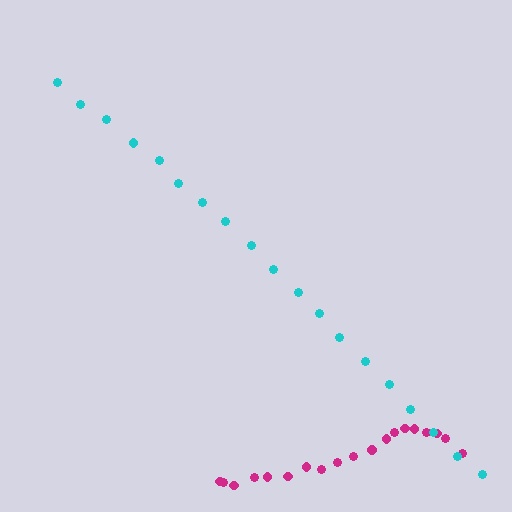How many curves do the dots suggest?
There are 2 distinct paths.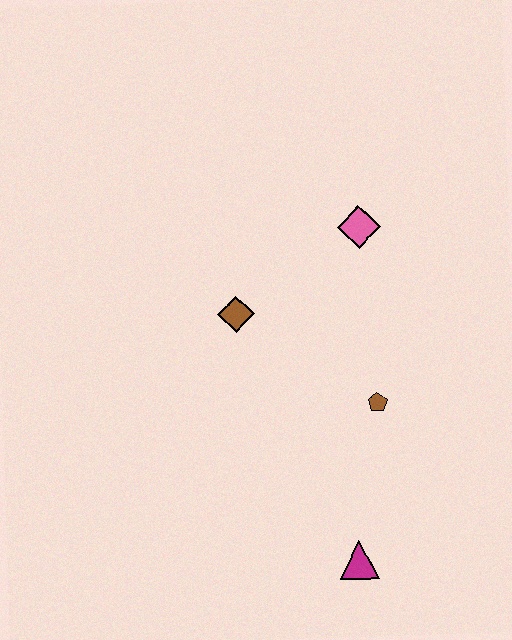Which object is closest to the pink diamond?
The brown diamond is closest to the pink diamond.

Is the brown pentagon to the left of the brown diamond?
No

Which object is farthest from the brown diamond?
The magenta triangle is farthest from the brown diamond.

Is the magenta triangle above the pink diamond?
No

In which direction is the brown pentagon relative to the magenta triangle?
The brown pentagon is above the magenta triangle.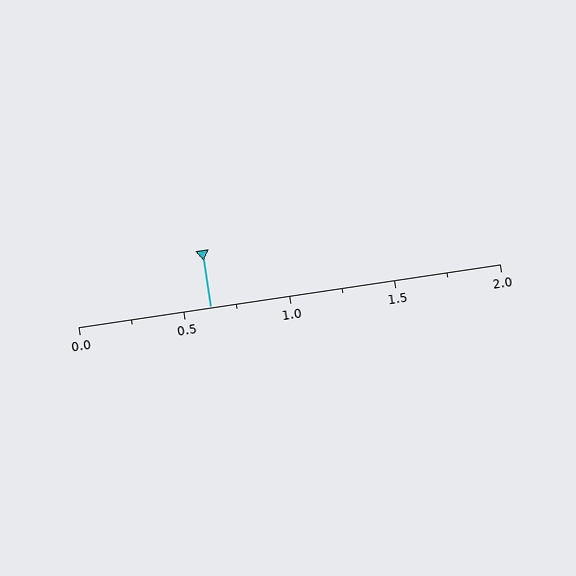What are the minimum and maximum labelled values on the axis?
The axis runs from 0.0 to 2.0.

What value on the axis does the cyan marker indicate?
The marker indicates approximately 0.62.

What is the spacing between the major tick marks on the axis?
The major ticks are spaced 0.5 apart.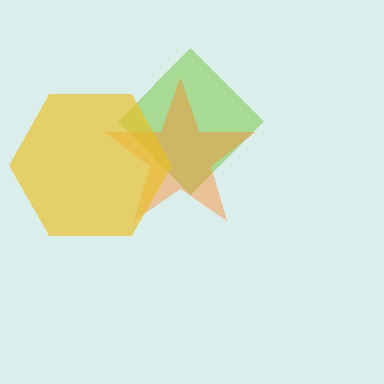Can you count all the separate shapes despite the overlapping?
Yes, there are 3 separate shapes.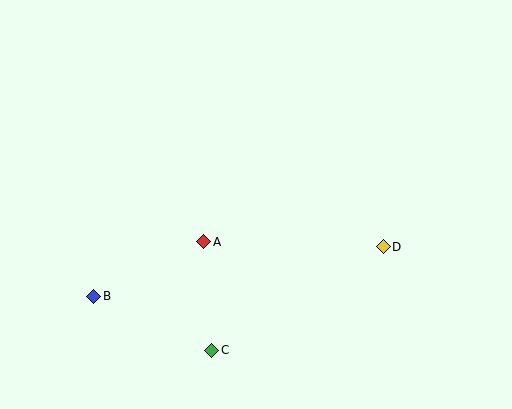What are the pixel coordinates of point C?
Point C is at (212, 350).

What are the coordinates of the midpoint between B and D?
The midpoint between B and D is at (239, 272).